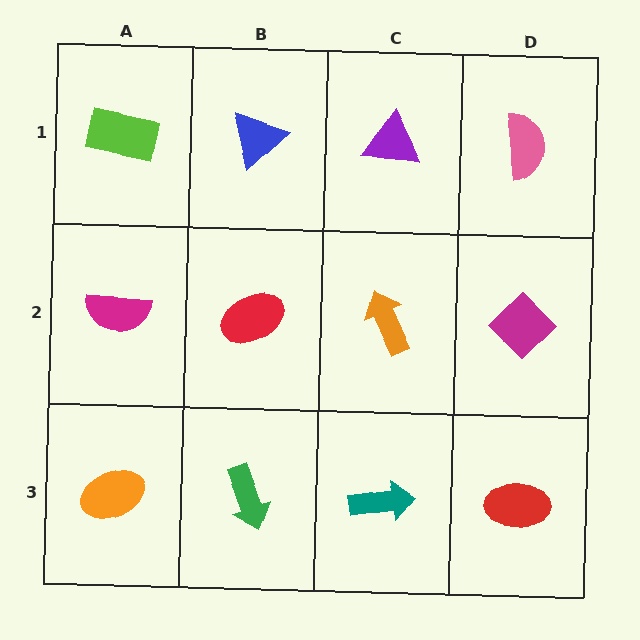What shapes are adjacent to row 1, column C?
An orange arrow (row 2, column C), a blue triangle (row 1, column B), a pink semicircle (row 1, column D).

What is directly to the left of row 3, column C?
A green arrow.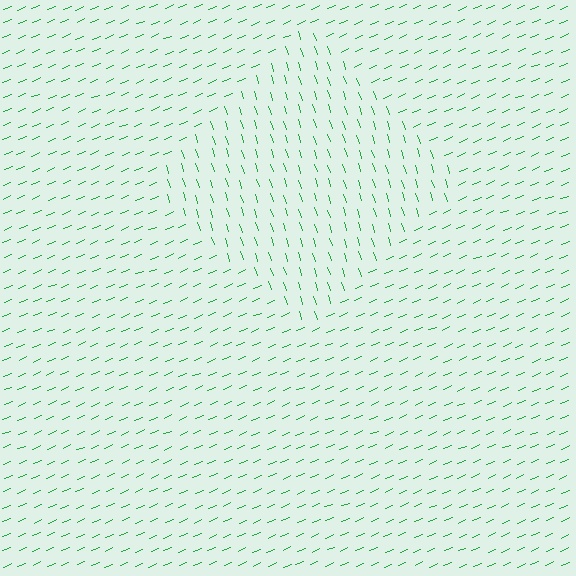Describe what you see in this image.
The image is filled with small green line segments. A diamond region in the image has lines oriented differently from the surrounding lines, creating a visible texture boundary.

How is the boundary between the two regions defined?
The boundary is defined purely by a change in line orientation (approximately 85 degrees difference). All lines are the same color and thickness.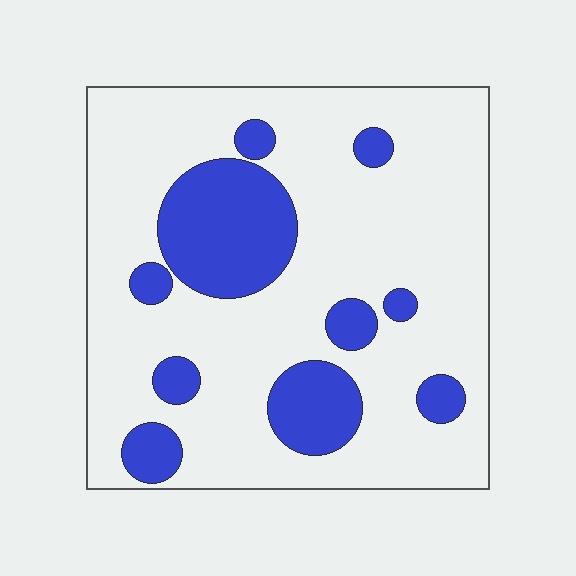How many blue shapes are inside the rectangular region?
10.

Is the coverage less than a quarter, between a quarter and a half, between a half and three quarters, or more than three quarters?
Less than a quarter.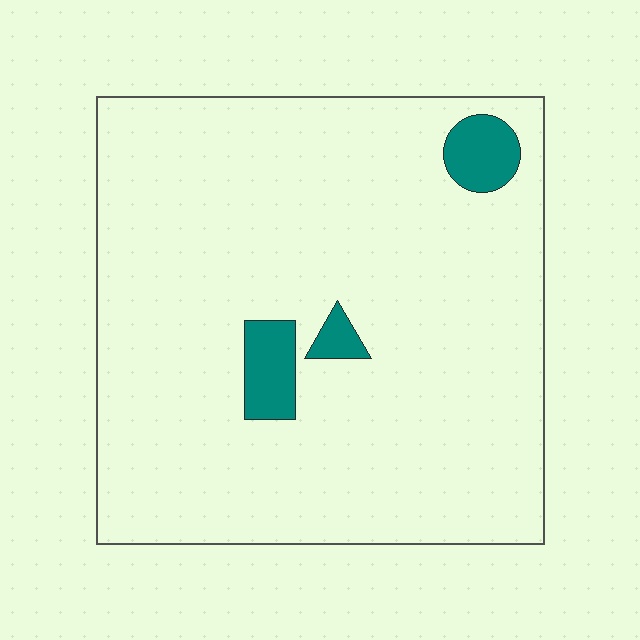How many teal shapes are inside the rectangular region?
3.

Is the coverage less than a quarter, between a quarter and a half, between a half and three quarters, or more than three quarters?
Less than a quarter.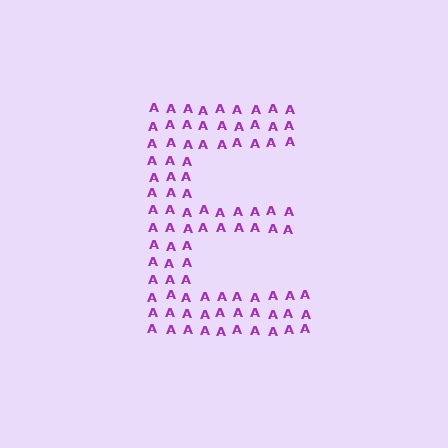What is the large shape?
The large shape is the letter E.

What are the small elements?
The small elements are letter A's.